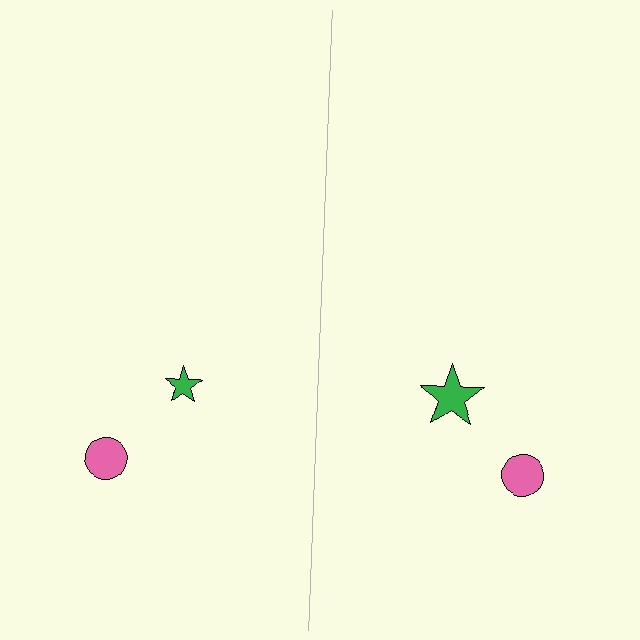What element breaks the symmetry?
The green star on the right side has a different size than its mirror counterpart.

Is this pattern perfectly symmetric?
No, the pattern is not perfectly symmetric. The green star on the right side has a different size than its mirror counterpart.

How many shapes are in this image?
There are 4 shapes in this image.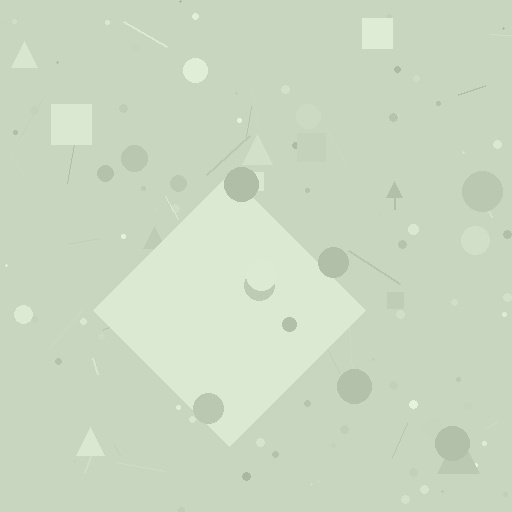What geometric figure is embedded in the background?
A diamond is embedded in the background.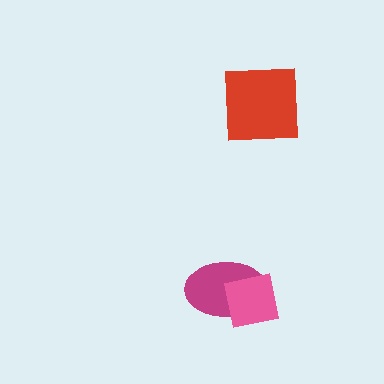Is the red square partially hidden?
No, no other shape covers it.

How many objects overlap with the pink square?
1 object overlaps with the pink square.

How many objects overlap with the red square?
0 objects overlap with the red square.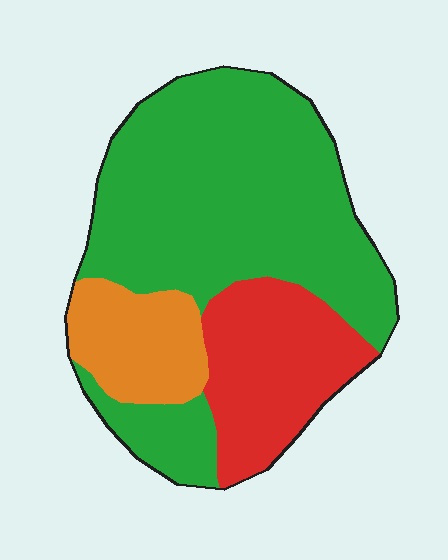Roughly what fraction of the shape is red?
Red takes up between a sixth and a third of the shape.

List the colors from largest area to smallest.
From largest to smallest: green, red, orange.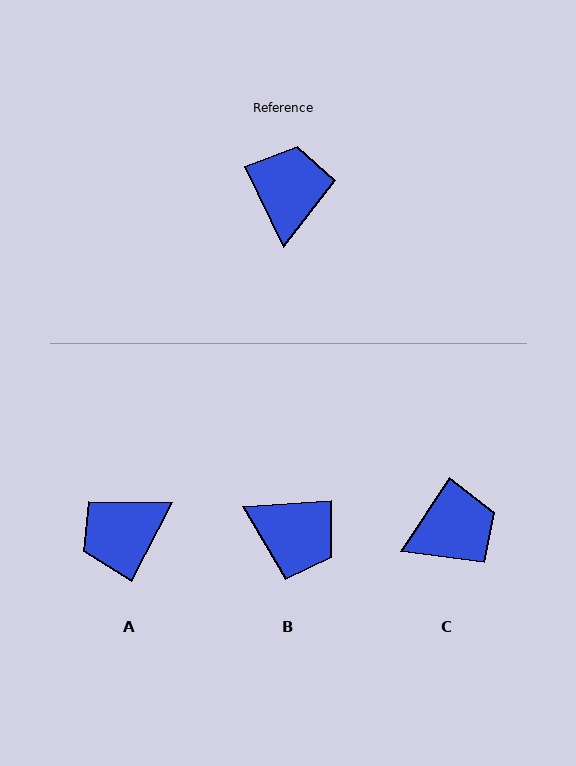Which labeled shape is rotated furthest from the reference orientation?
A, about 127 degrees away.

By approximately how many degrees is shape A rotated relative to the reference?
Approximately 127 degrees counter-clockwise.